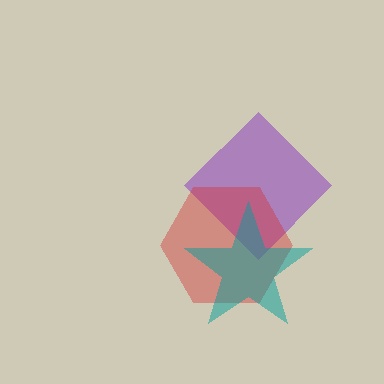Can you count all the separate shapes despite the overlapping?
Yes, there are 3 separate shapes.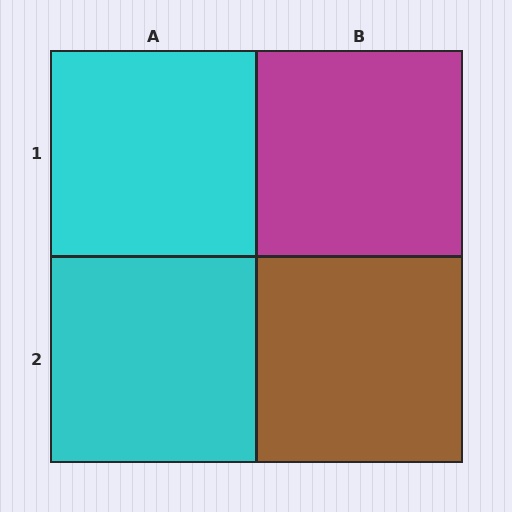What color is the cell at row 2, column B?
Brown.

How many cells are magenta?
1 cell is magenta.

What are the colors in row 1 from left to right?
Cyan, magenta.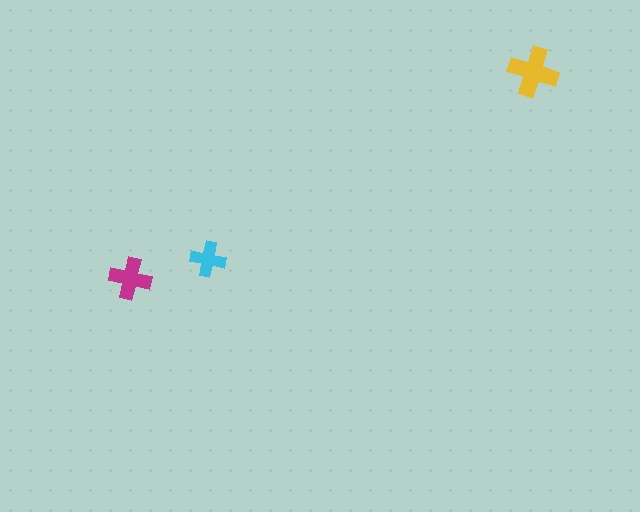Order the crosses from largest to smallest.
the yellow one, the magenta one, the cyan one.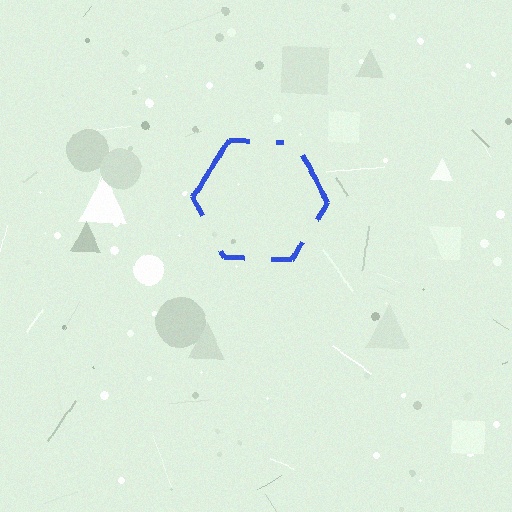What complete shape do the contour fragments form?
The contour fragments form a hexagon.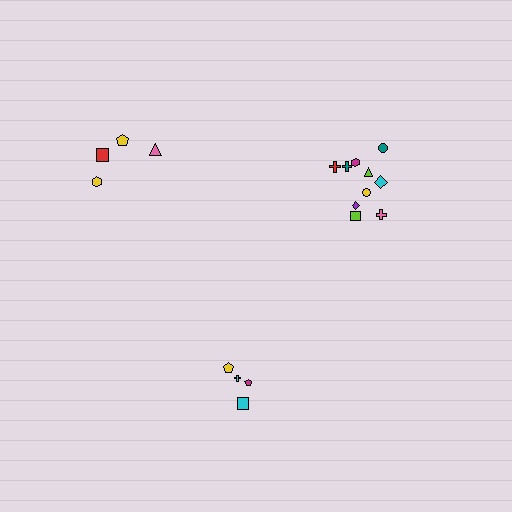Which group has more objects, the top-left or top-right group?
The top-right group.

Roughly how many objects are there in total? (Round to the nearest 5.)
Roughly 20 objects in total.